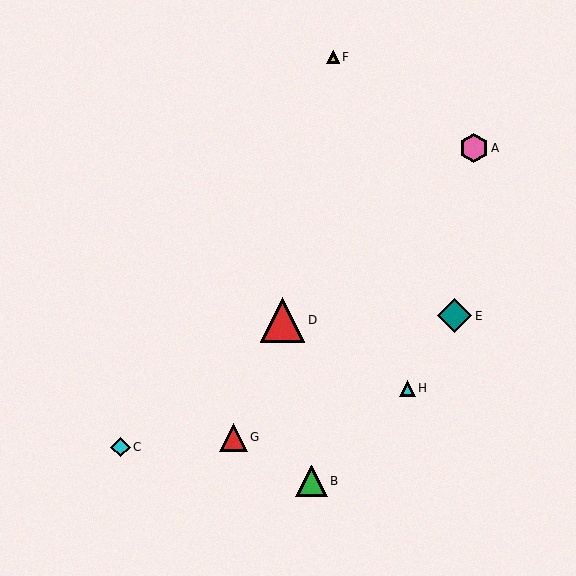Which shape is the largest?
The red triangle (labeled D) is the largest.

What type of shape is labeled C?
Shape C is a cyan diamond.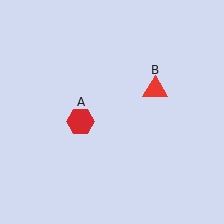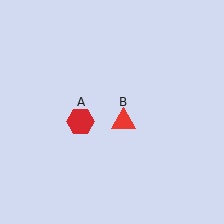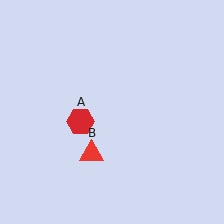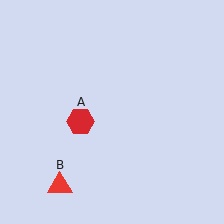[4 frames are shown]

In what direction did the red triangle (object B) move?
The red triangle (object B) moved down and to the left.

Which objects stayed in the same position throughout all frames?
Red hexagon (object A) remained stationary.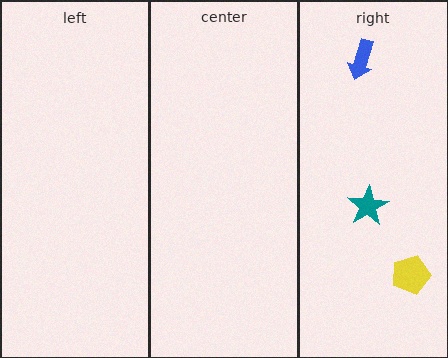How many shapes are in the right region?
3.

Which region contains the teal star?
The right region.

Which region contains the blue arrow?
The right region.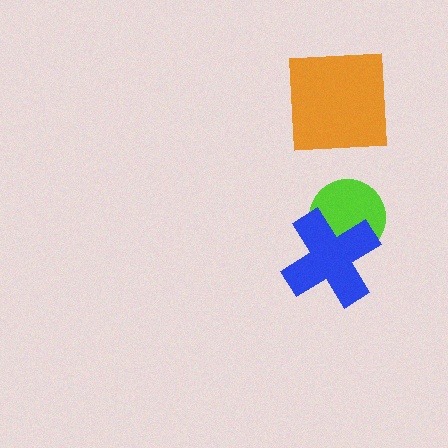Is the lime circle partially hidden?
Yes, it is partially covered by another shape.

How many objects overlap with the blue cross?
1 object overlaps with the blue cross.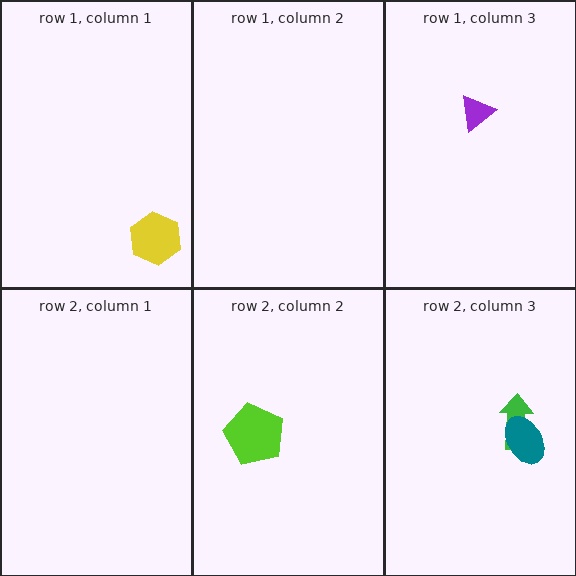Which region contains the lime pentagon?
The row 2, column 2 region.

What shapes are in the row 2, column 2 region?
The lime pentagon.